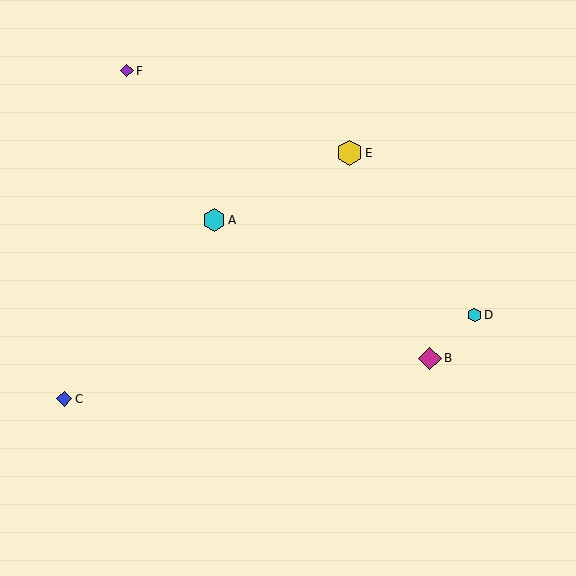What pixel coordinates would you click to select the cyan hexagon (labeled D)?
Click at (475, 315) to select the cyan hexagon D.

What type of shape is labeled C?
Shape C is a blue diamond.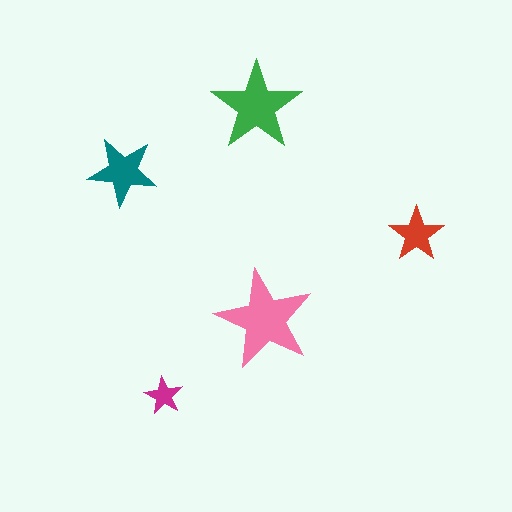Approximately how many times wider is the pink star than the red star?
About 2 times wider.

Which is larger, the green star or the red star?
The green one.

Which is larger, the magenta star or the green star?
The green one.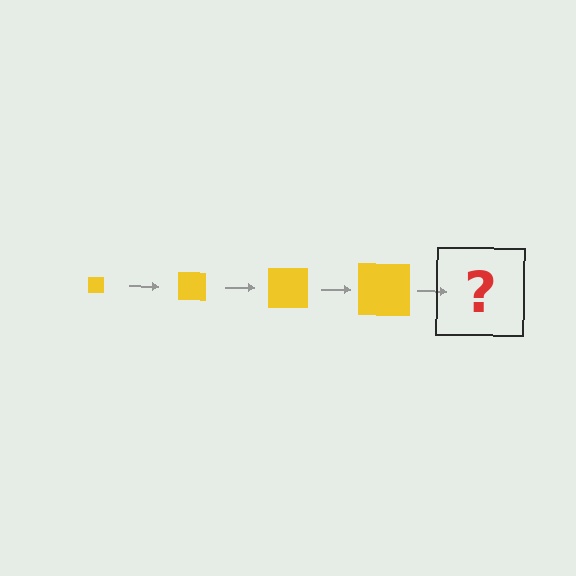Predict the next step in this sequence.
The next step is a yellow square, larger than the previous one.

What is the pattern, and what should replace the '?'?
The pattern is that the square gets progressively larger each step. The '?' should be a yellow square, larger than the previous one.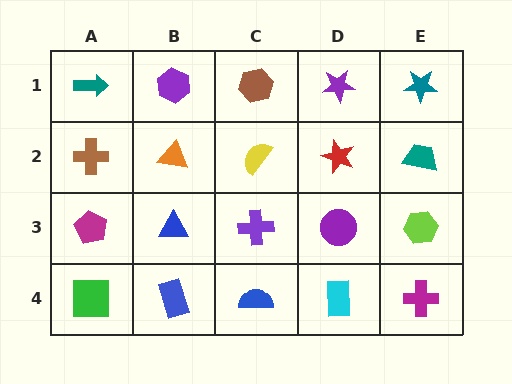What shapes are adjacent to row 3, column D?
A red star (row 2, column D), a cyan rectangle (row 4, column D), a purple cross (row 3, column C), a lime hexagon (row 3, column E).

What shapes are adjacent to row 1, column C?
A yellow semicircle (row 2, column C), a purple hexagon (row 1, column B), a purple star (row 1, column D).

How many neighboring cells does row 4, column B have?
3.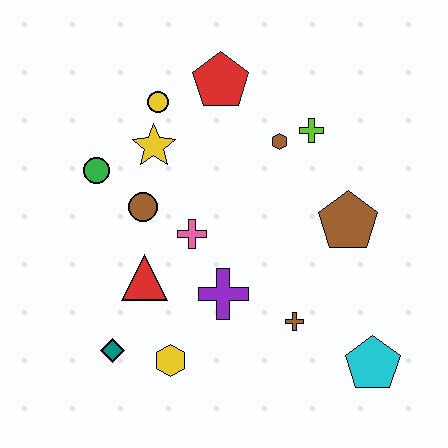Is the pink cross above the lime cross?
No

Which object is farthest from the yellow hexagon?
The red pentagon is farthest from the yellow hexagon.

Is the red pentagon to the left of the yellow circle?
No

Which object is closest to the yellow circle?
The yellow star is closest to the yellow circle.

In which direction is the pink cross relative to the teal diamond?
The pink cross is above the teal diamond.